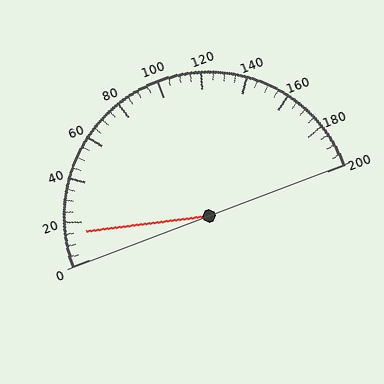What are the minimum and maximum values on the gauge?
The gauge ranges from 0 to 200.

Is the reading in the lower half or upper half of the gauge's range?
The reading is in the lower half of the range (0 to 200).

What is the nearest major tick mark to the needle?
The nearest major tick mark is 20.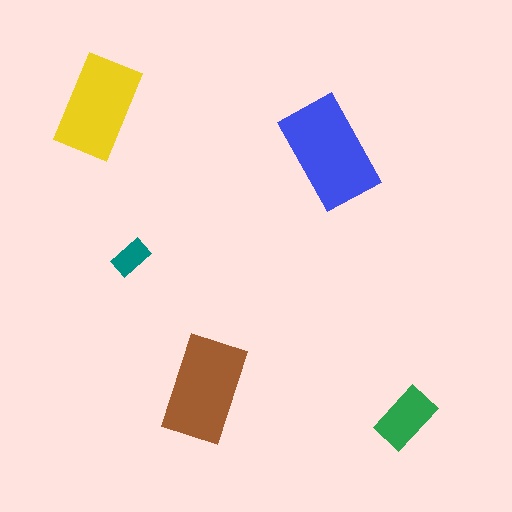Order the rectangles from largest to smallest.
the blue one, the brown one, the yellow one, the green one, the teal one.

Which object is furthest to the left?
The yellow rectangle is leftmost.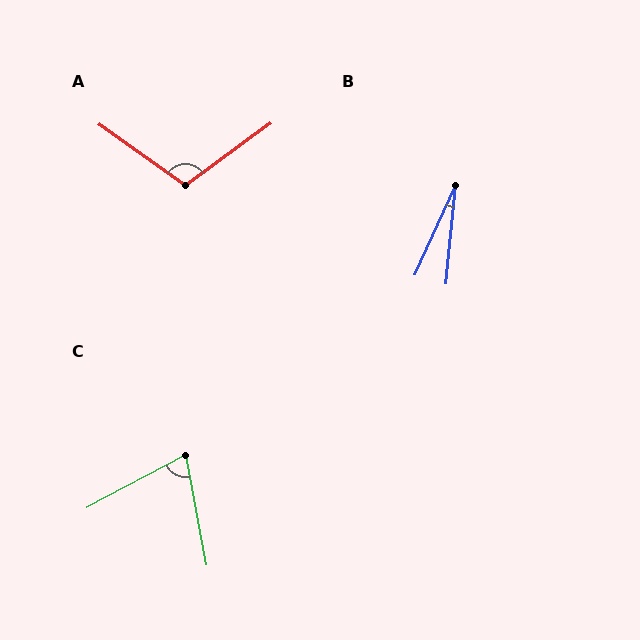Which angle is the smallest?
B, at approximately 19 degrees.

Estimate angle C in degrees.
Approximately 73 degrees.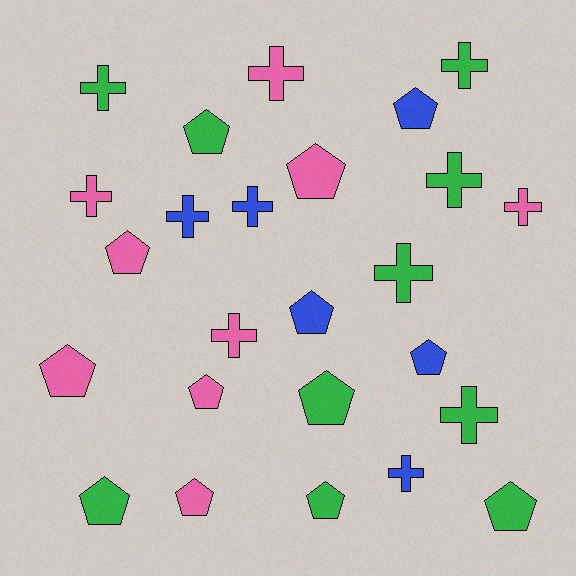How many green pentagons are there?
There are 5 green pentagons.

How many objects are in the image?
There are 25 objects.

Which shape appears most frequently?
Pentagon, with 13 objects.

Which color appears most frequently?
Green, with 10 objects.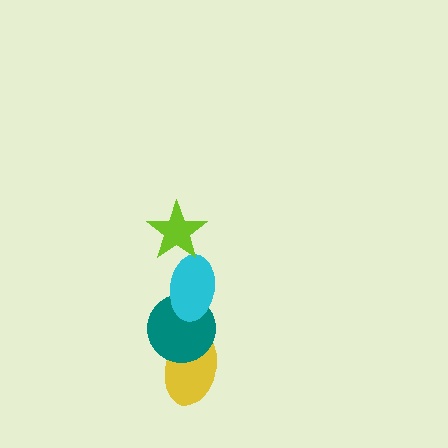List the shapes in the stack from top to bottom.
From top to bottom: the lime star, the cyan ellipse, the teal circle, the yellow ellipse.